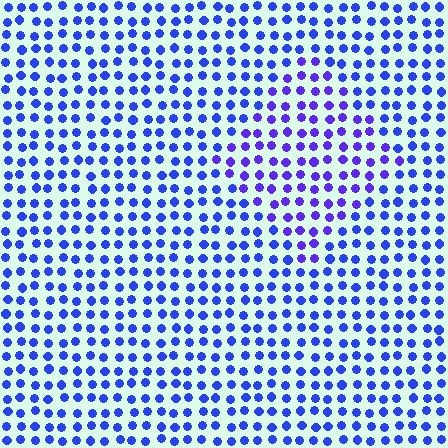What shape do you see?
I see a diamond.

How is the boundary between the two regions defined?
The boundary is defined purely by a slight shift in hue (about 24 degrees). Spacing, size, and orientation are identical on both sides.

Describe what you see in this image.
The image is filled with small blue elements in a uniform arrangement. A diamond-shaped region is visible where the elements are tinted to a slightly different hue, forming a subtle color boundary.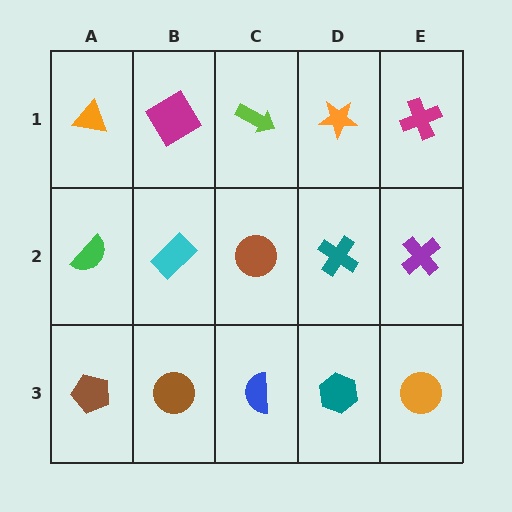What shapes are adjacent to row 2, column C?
A lime arrow (row 1, column C), a blue semicircle (row 3, column C), a cyan rectangle (row 2, column B), a teal cross (row 2, column D).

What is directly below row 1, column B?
A cyan rectangle.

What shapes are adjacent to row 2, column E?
A magenta cross (row 1, column E), an orange circle (row 3, column E), a teal cross (row 2, column D).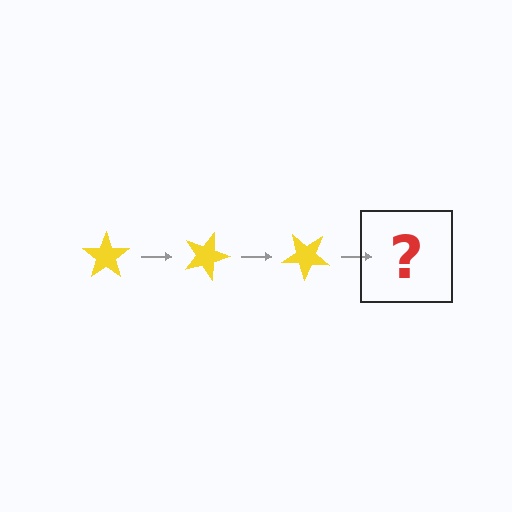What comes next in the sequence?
The next element should be a yellow star rotated 60 degrees.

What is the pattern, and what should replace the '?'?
The pattern is that the star rotates 20 degrees each step. The '?' should be a yellow star rotated 60 degrees.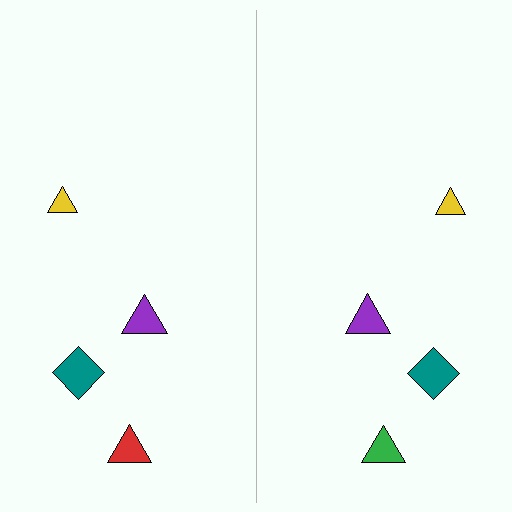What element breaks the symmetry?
The green triangle on the right side breaks the symmetry — its mirror counterpart is red.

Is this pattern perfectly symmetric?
No, the pattern is not perfectly symmetric. The green triangle on the right side breaks the symmetry — its mirror counterpart is red.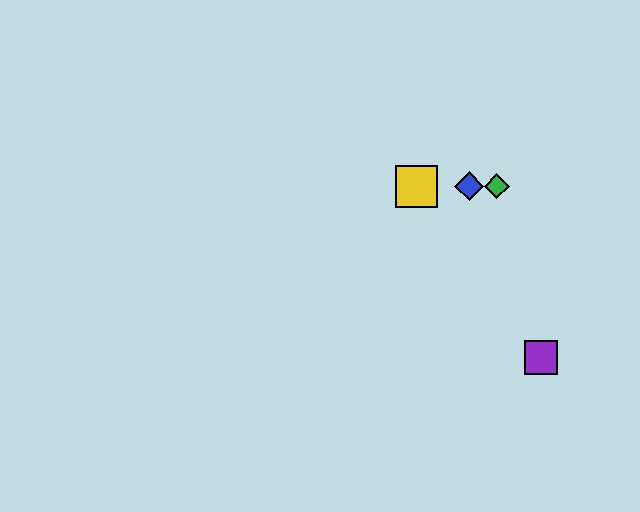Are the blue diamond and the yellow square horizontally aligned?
Yes, both are at y≈186.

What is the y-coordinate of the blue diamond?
The blue diamond is at y≈186.